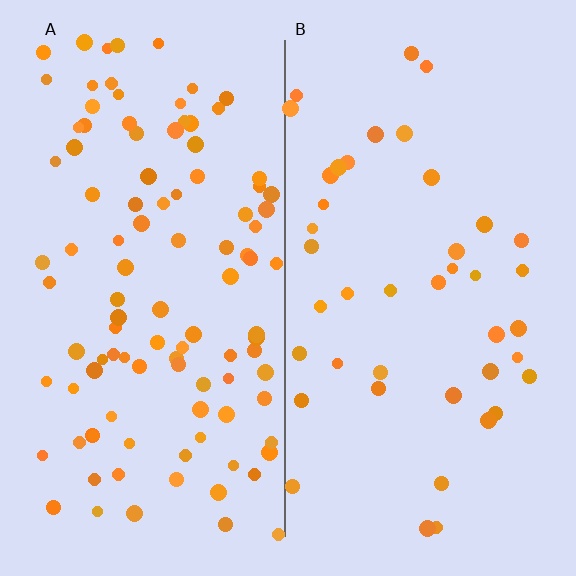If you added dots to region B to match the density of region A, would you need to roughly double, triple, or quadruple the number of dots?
Approximately double.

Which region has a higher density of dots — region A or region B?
A (the left).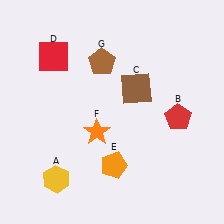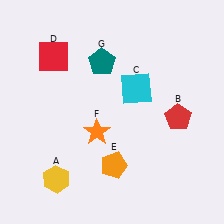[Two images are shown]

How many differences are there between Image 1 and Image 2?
There are 2 differences between the two images.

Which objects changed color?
C changed from brown to cyan. G changed from brown to teal.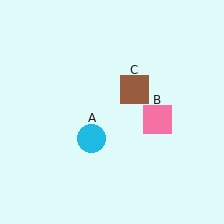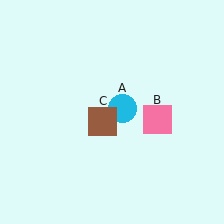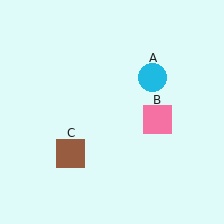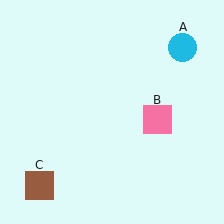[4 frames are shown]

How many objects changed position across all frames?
2 objects changed position: cyan circle (object A), brown square (object C).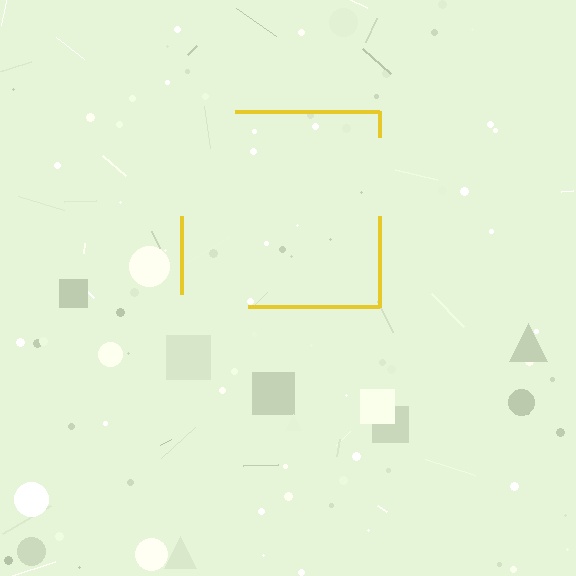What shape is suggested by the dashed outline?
The dashed outline suggests a square.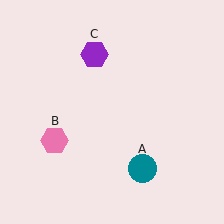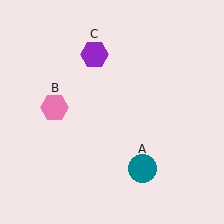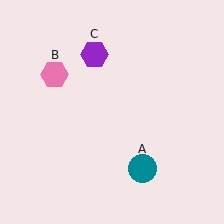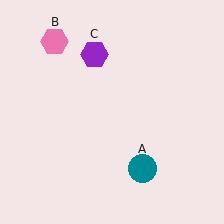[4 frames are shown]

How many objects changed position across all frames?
1 object changed position: pink hexagon (object B).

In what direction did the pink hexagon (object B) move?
The pink hexagon (object B) moved up.